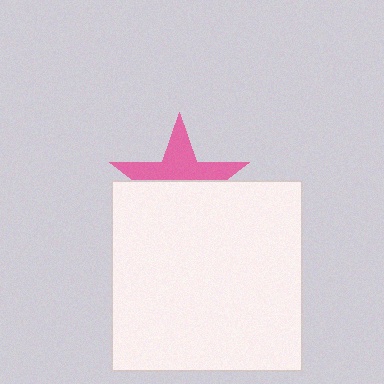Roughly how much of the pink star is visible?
About half of it is visible (roughly 47%).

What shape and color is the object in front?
The object in front is a white square.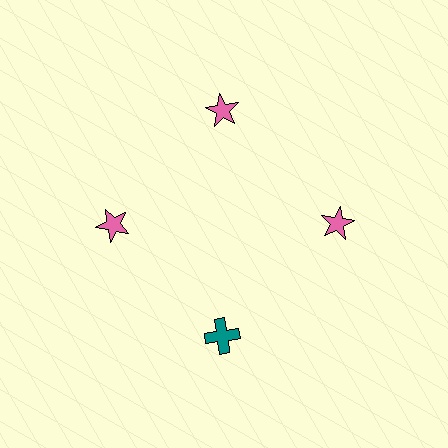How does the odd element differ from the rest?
It differs in both color (teal instead of pink) and shape (cross instead of star).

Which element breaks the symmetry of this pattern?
The teal cross at roughly the 6 o'clock position breaks the symmetry. All other shapes are pink stars.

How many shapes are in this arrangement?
There are 4 shapes arranged in a ring pattern.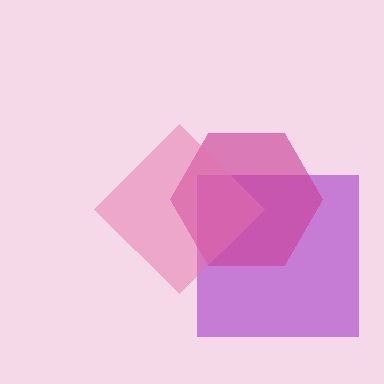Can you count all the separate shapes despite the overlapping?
Yes, there are 3 separate shapes.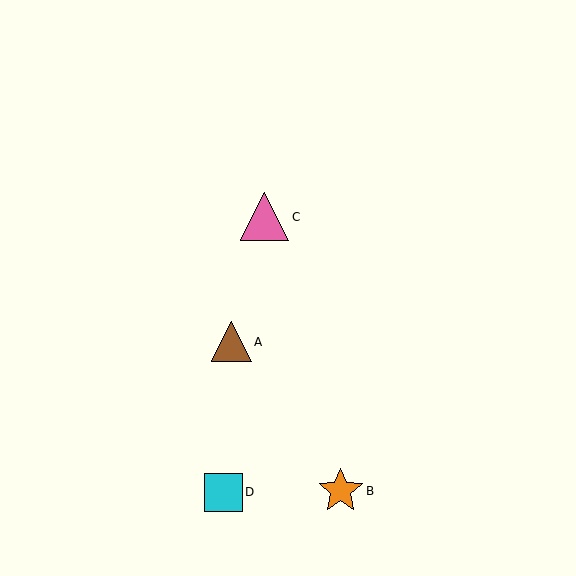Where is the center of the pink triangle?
The center of the pink triangle is at (265, 217).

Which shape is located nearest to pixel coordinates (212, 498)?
The cyan square (labeled D) at (223, 492) is nearest to that location.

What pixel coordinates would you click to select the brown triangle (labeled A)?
Click at (232, 342) to select the brown triangle A.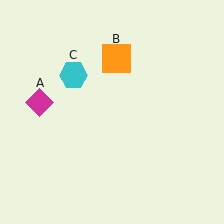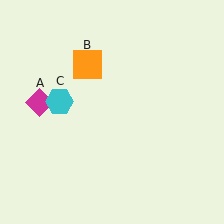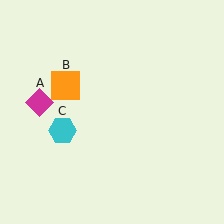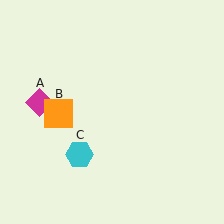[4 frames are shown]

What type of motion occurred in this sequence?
The orange square (object B), cyan hexagon (object C) rotated counterclockwise around the center of the scene.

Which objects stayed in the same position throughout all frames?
Magenta diamond (object A) remained stationary.